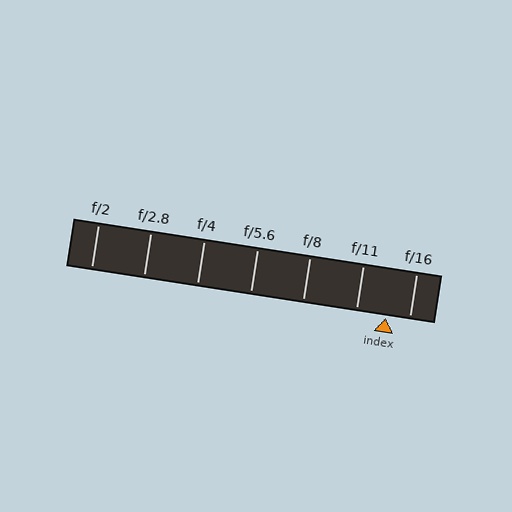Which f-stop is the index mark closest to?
The index mark is closest to f/16.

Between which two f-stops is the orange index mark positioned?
The index mark is between f/11 and f/16.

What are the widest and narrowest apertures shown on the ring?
The widest aperture shown is f/2 and the narrowest is f/16.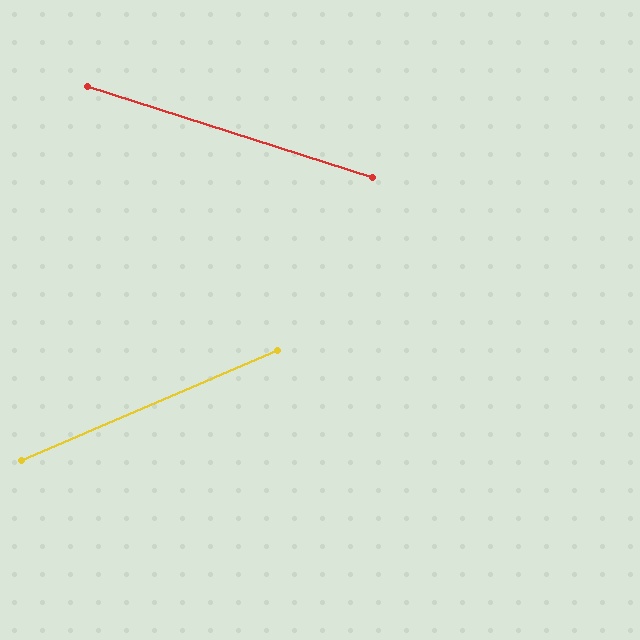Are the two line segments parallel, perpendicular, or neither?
Neither parallel nor perpendicular — they differ by about 41°.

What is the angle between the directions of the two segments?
Approximately 41 degrees.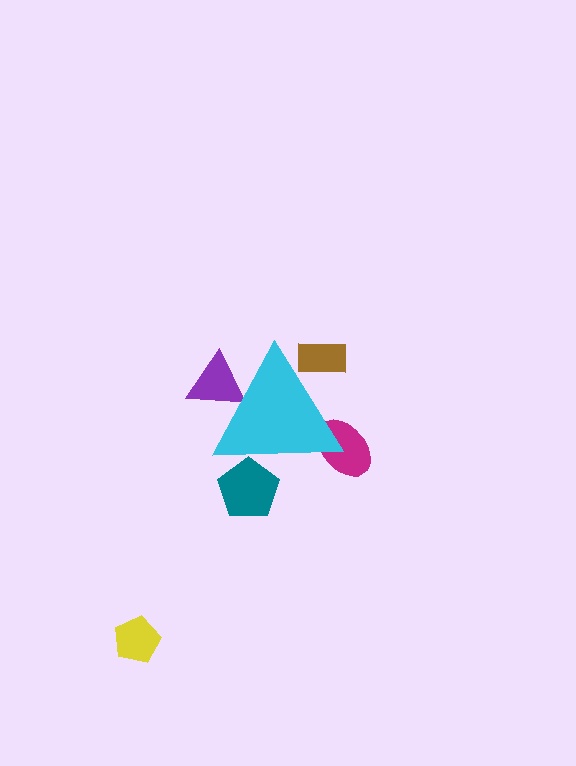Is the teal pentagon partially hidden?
Yes, the teal pentagon is partially hidden behind the cyan triangle.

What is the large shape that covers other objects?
A cyan triangle.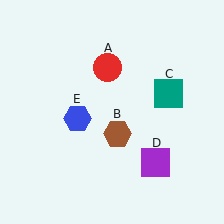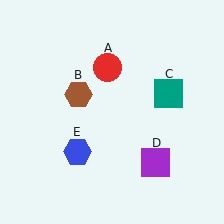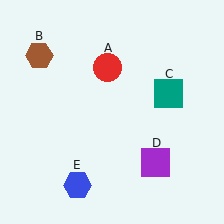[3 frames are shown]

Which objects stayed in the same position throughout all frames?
Red circle (object A) and teal square (object C) and purple square (object D) remained stationary.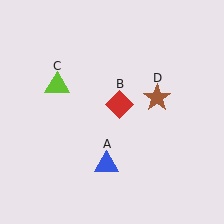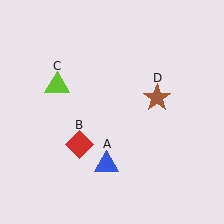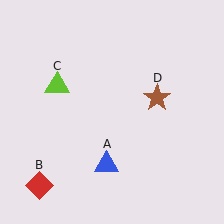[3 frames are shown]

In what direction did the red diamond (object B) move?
The red diamond (object B) moved down and to the left.